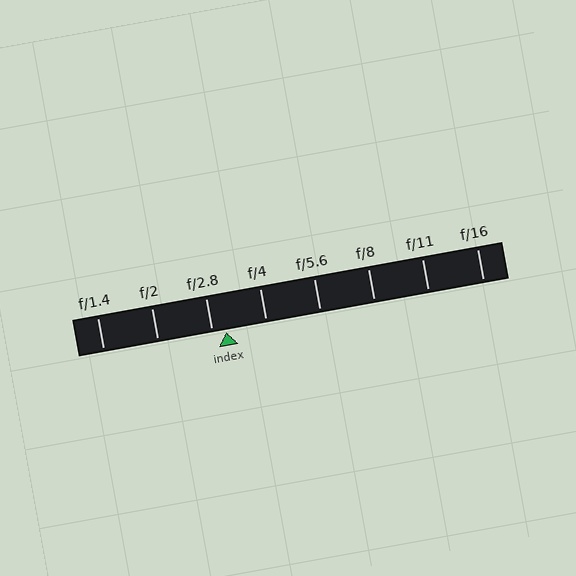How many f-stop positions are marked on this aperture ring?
There are 8 f-stop positions marked.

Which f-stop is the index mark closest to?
The index mark is closest to f/2.8.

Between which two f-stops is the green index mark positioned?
The index mark is between f/2.8 and f/4.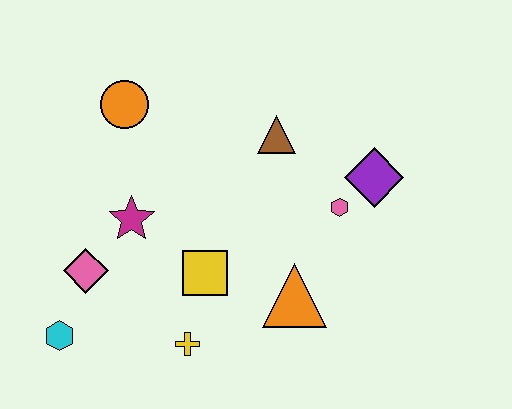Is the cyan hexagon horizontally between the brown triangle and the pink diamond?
No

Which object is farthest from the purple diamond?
The cyan hexagon is farthest from the purple diamond.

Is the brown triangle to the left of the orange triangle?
Yes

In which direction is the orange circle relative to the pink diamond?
The orange circle is above the pink diamond.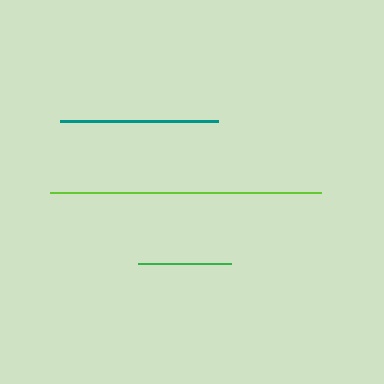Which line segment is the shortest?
The green line is the shortest at approximately 93 pixels.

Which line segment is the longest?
The lime line is the longest at approximately 271 pixels.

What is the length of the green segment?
The green segment is approximately 93 pixels long.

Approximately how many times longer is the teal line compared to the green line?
The teal line is approximately 1.7 times the length of the green line.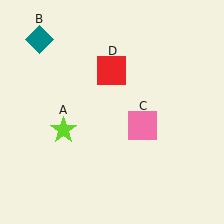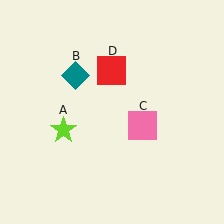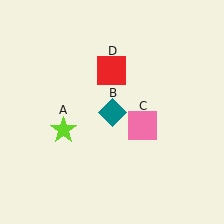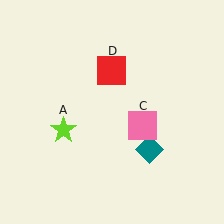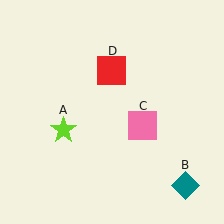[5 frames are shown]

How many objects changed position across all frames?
1 object changed position: teal diamond (object B).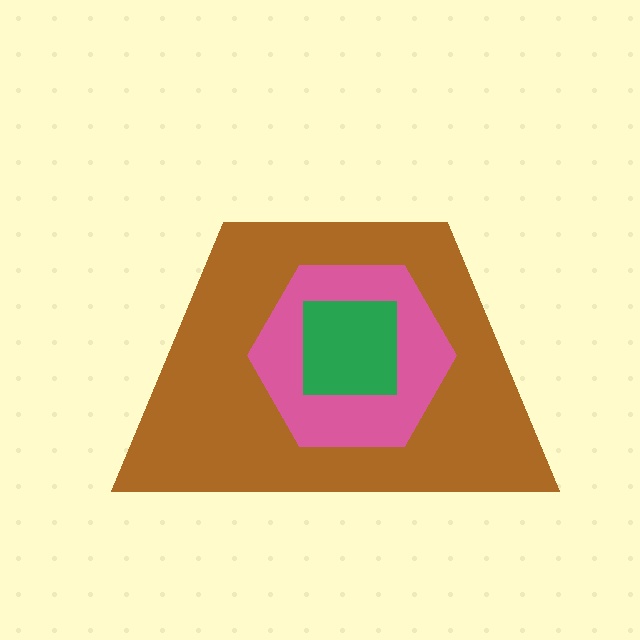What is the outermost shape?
The brown trapezoid.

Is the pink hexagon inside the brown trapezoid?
Yes.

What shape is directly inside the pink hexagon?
The green square.